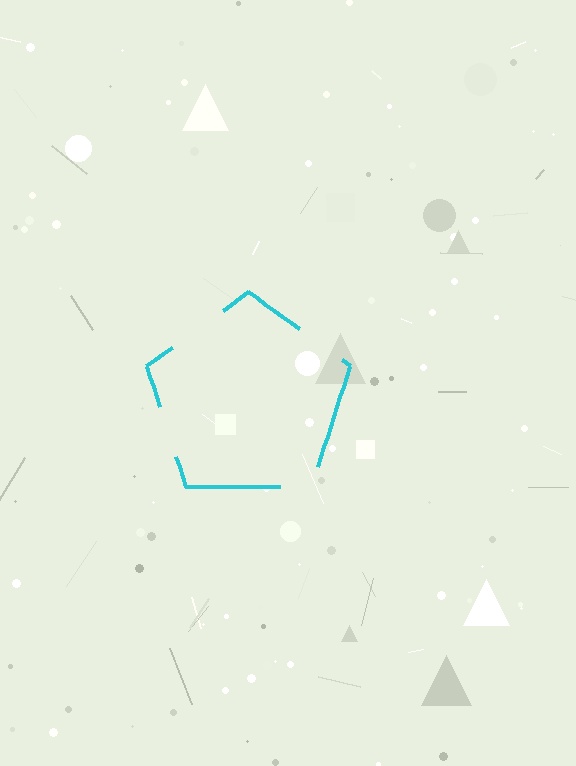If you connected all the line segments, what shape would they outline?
They would outline a pentagon.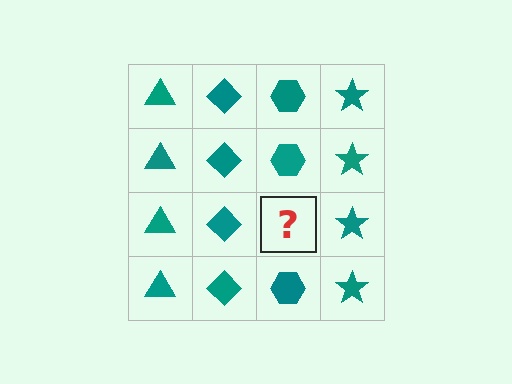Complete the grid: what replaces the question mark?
The question mark should be replaced with a teal hexagon.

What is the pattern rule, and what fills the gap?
The rule is that each column has a consistent shape. The gap should be filled with a teal hexagon.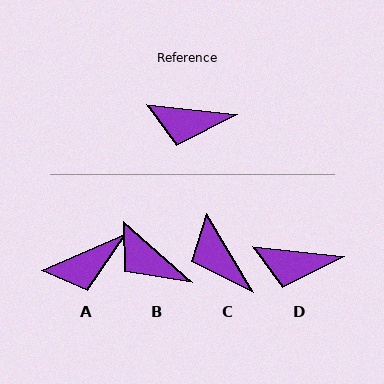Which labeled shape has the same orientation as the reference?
D.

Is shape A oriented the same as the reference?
No, it is off by about 29 degrees.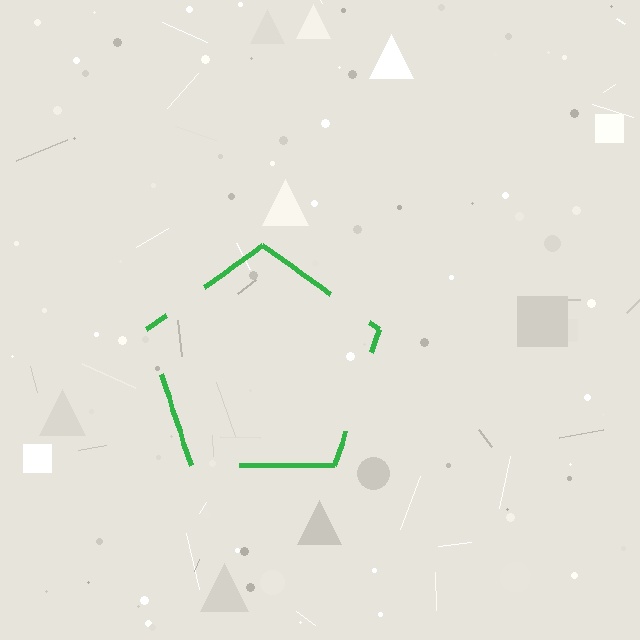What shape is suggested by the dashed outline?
The dashed outline suggests a pentagon.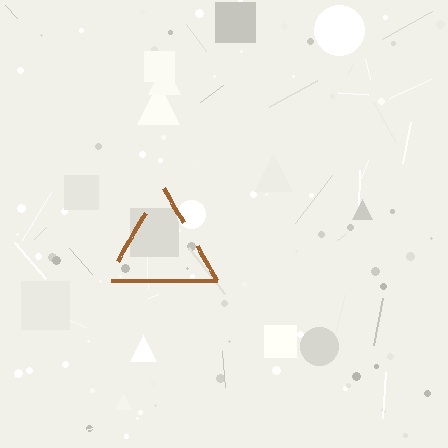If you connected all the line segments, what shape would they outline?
They would outline a triangle.